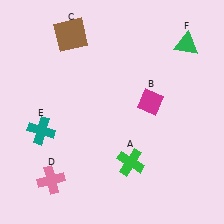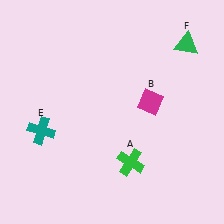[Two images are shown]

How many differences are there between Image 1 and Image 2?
There are 2 differences between the two images.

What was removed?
The brown square (C), the pink cross (D) were removed in Image 2.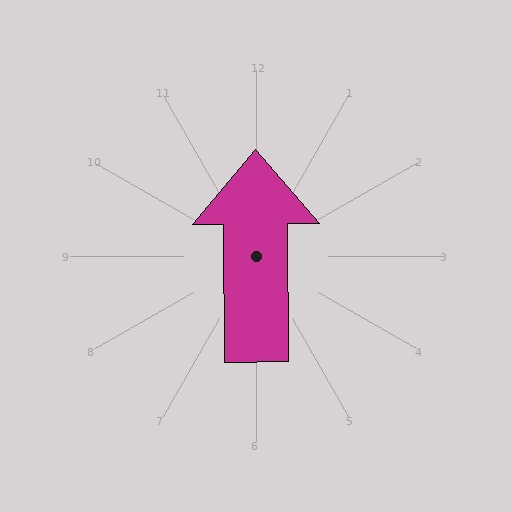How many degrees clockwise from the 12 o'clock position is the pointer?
Approximately 360 degrees.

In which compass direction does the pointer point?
North.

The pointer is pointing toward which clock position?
Roughly 12 o'clock.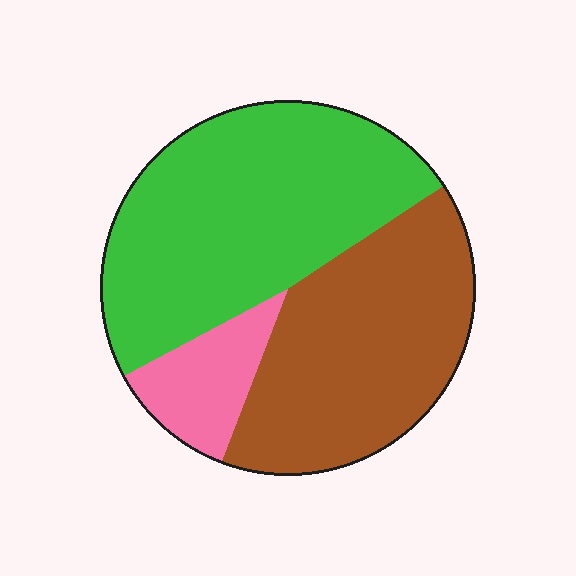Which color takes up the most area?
Green, at roughly 50%.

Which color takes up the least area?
Pink, at roughly 10%.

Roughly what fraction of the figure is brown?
Brown takes up between a quarter and a half of the figure.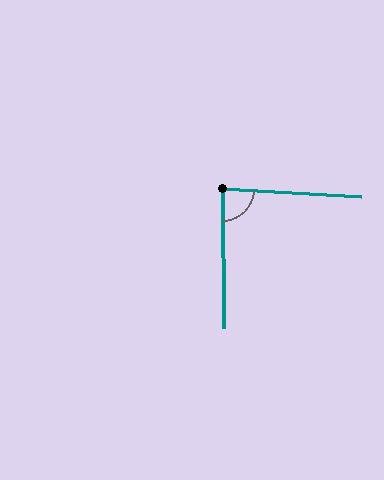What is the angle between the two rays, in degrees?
Approximately 86 degrees.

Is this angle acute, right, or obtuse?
It is approximately a right angle.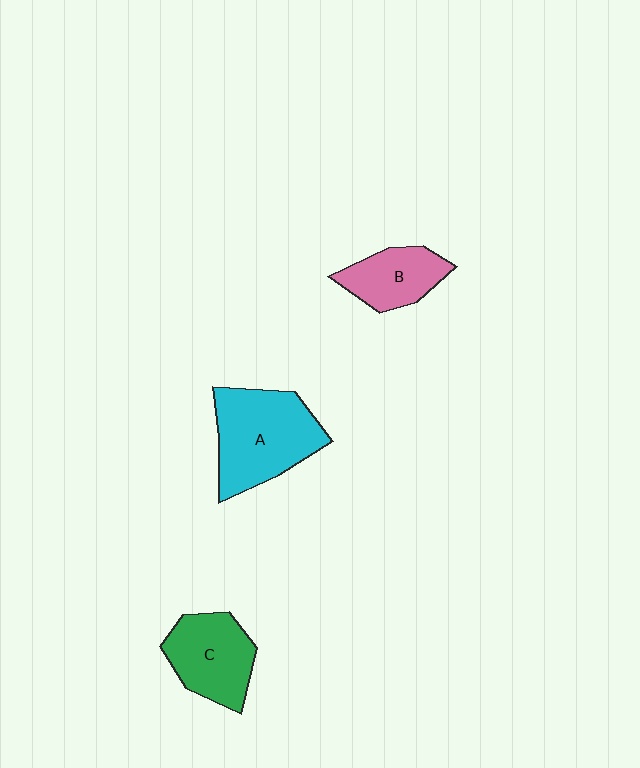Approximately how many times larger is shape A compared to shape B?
Approximately 1.8 times.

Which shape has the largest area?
Shape A (cyan).